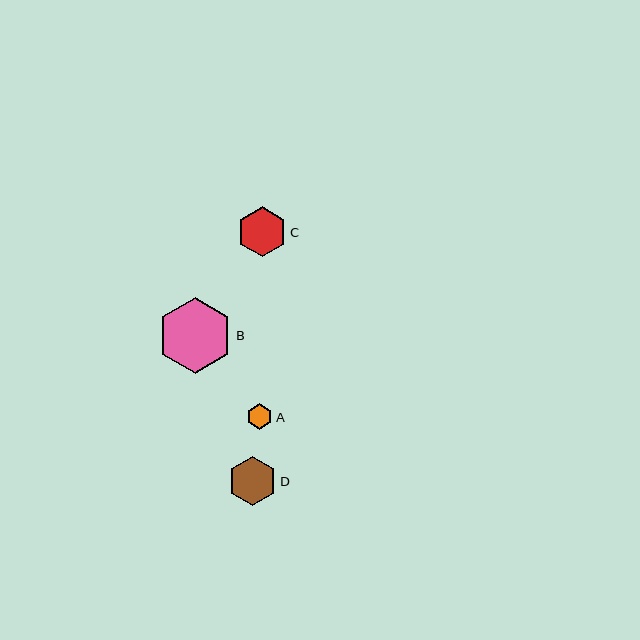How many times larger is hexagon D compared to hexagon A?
Hexagon D is approximately 1.9 times the size of hexagon A.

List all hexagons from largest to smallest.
From largest to smallest: B, C, D, A.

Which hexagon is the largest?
Hexagon B is the largest with a size of approximately 75 pixels.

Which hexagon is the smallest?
Hexagon A is the smallest with a size of approximately 25 pixels.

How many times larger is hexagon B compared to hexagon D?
Hexagon B is approximately 1.5 times the size of hexagon D.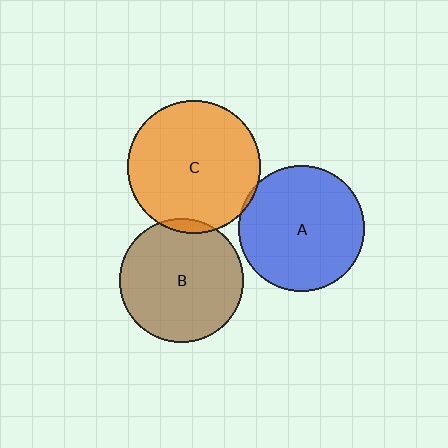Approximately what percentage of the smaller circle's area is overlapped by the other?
Approximately 5%.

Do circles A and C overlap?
Yes.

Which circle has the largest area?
Circle C (orange).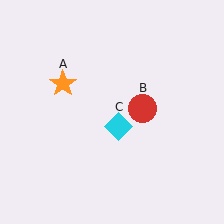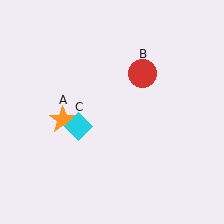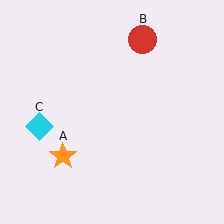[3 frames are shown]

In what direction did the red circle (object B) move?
The red circle (object B) moved up.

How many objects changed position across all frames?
3 objects changed position: orange star (object A), red circle (object B), cyan diamond (object C).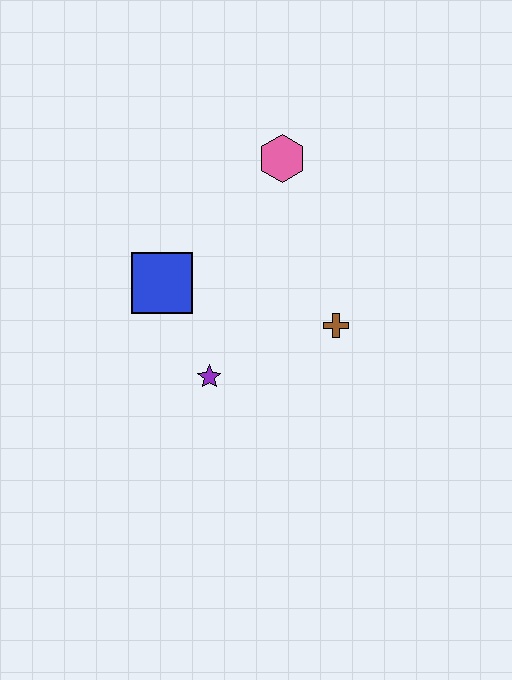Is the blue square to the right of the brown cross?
No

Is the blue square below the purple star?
No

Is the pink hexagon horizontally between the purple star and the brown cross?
Yes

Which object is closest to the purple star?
The blue square is closest to the purple star.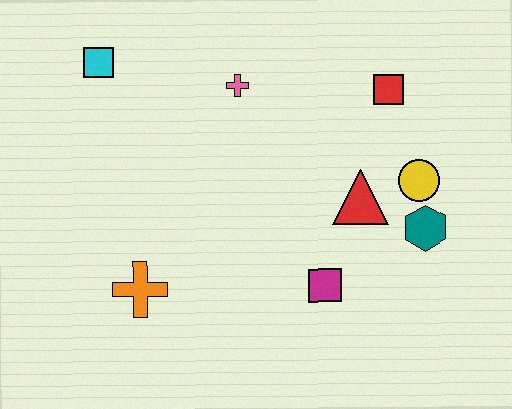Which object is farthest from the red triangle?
The cyan square is farthest from the red triangle.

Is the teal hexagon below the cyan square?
Yes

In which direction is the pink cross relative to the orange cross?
The pink cross is above the orange cross.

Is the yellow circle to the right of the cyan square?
Yes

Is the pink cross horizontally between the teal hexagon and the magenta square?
No